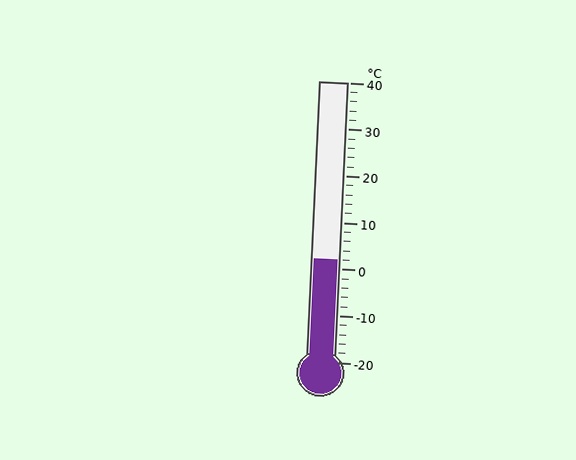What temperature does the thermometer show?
The thermometer shows approximately 2°C.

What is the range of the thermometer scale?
The thermometer scale ranges from -20°C to 40°C.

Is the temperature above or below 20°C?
The temperature is below 20°C.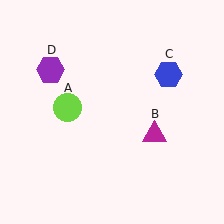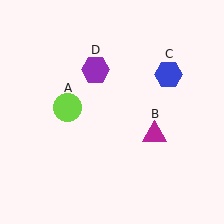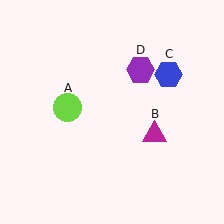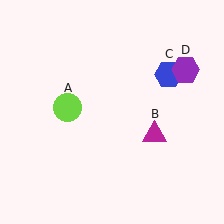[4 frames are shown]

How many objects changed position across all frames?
1 object changed position: purple hexagon (object D).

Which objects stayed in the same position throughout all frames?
Lime circle (object A) and magenta triangle (object B) and blue hexagon (object C) remained stationary.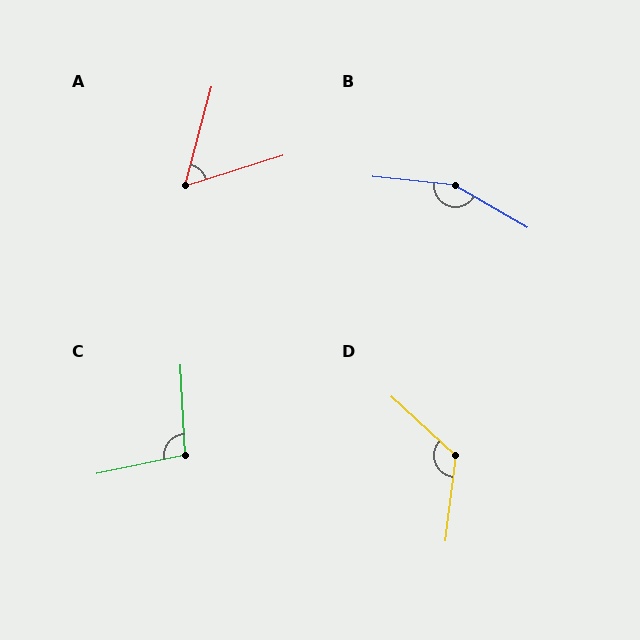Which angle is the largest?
B, at approximately 155 degrees.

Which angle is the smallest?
A, at approximately 58 degrees.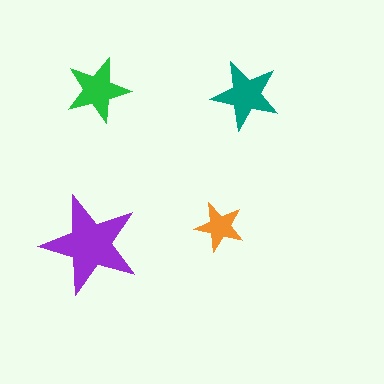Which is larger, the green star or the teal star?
The teal one.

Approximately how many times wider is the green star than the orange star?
About 1.5 times wider.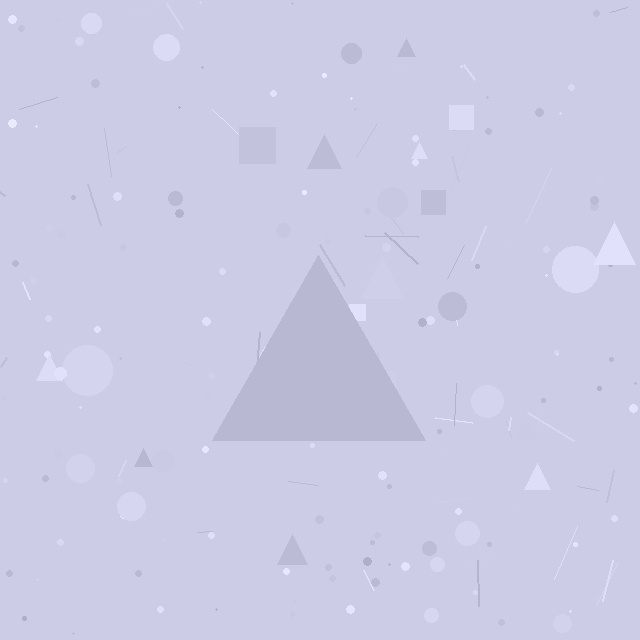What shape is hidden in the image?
A triangle is hidden in the image.